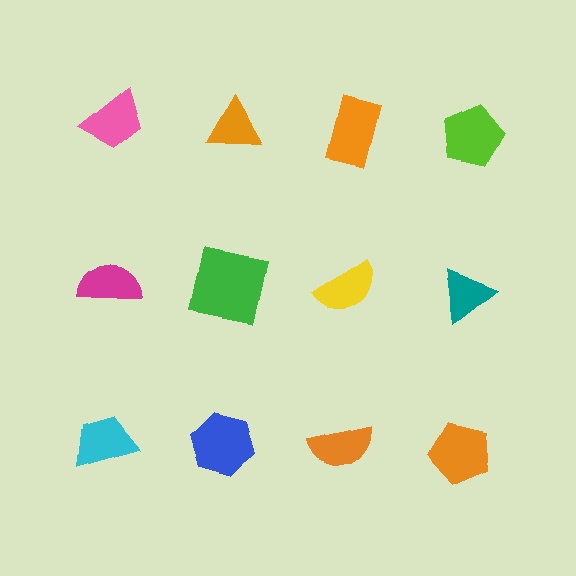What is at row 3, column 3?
An orange semicircle.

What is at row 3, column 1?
A cyan trapezoid.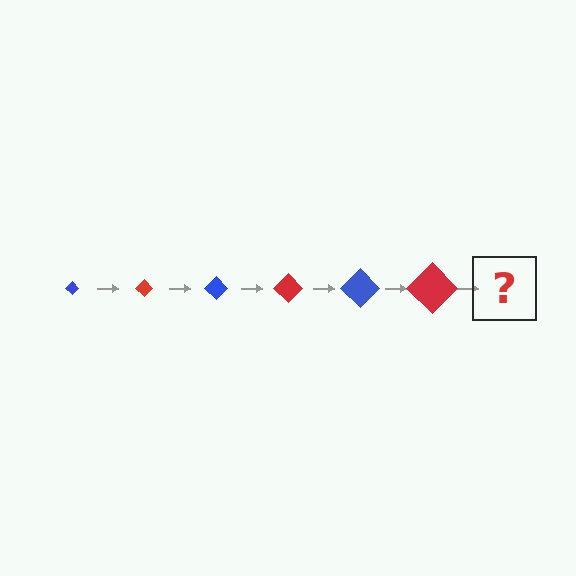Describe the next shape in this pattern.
It should be a blue diamond, larger than the previous one.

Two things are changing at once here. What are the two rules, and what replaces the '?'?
The two rules are that the diamond grows larger each step and the color cycles through blue and red. The '?' should be a blue diamond, larger than the previous one.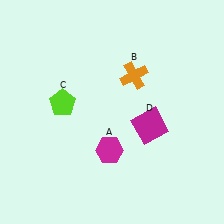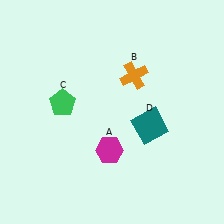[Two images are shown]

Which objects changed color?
C changed from lime to green. D changed from magenta to teal.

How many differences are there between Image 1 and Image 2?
There are 2 differences between the two images.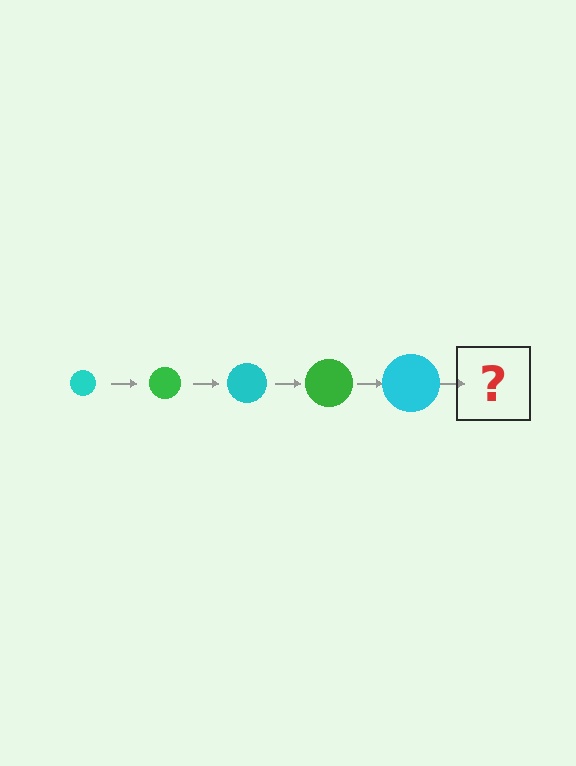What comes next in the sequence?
The next element should be a green circle, larger than the previous one.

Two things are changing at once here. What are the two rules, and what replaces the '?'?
The two rules are that the circle grows larger each step and the color cycles through cyan and green. The '?' should be a green circle, larger than the previous one.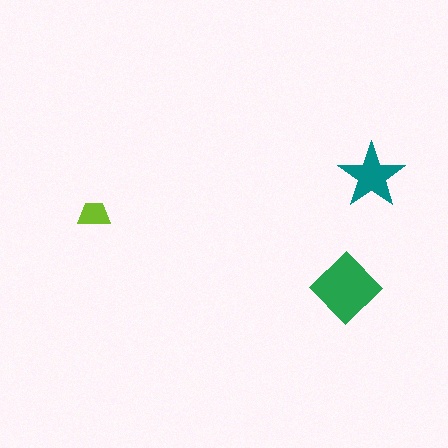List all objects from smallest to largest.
The lime trapezoid, the teal star, the green diamond.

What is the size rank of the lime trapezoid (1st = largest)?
3rd.